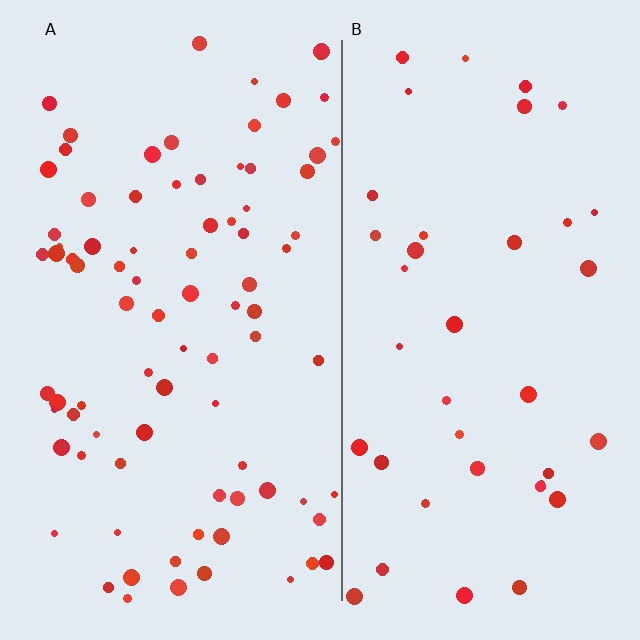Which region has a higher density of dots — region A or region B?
A (the left).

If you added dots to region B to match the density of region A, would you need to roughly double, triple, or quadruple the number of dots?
Approximately double.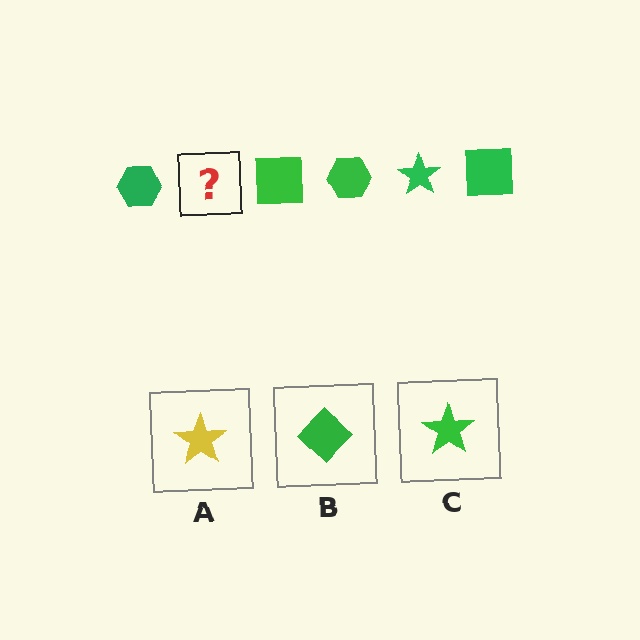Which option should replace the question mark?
Option C.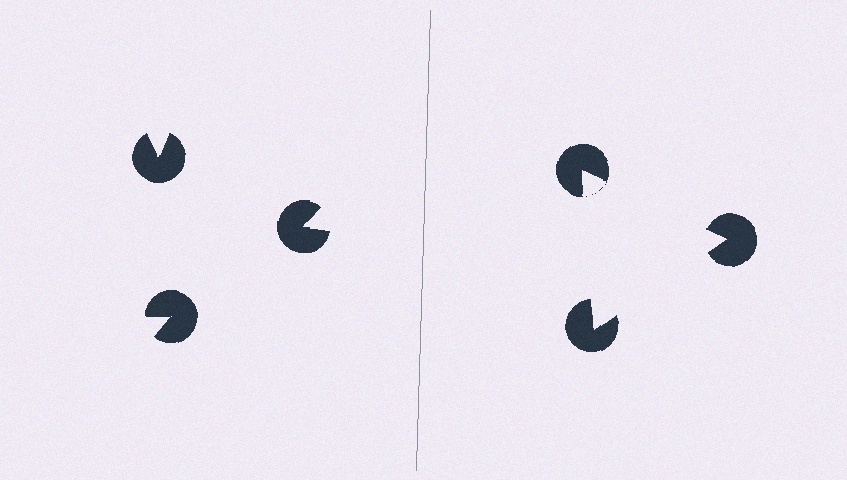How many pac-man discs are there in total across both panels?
6 — 3 on each side.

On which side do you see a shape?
An illusory triangle appears on the right side. On the left side the wedge cuts are rotated, so no coherent shape forms.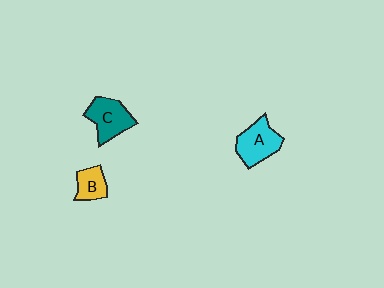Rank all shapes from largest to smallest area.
From largest to smallest: A (cyan), C (teal), B (yellow).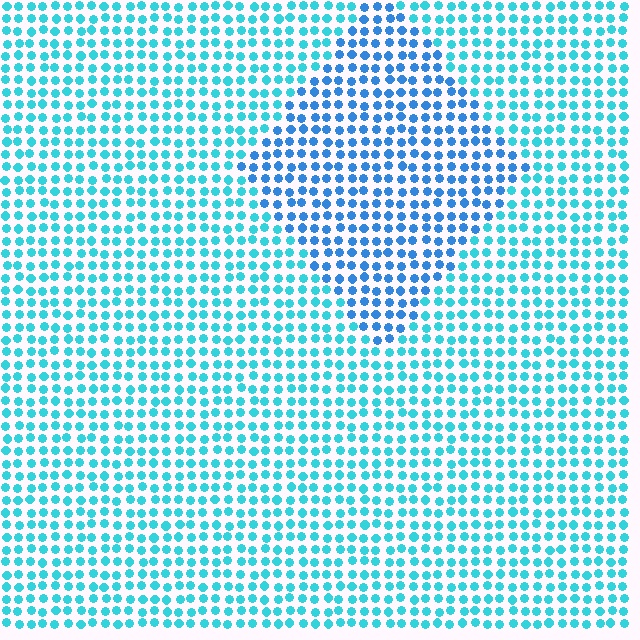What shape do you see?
I see a diamond.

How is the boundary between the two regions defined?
The boundary is defined purely by a slight shift in hue (about 27 degrees). Spacing, size, and orientation are identical on both sides.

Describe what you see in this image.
The image is filled with small cyan elements in a uniform arrangement. A diamond-shaped region is visible where the elements are tinted to a slightly different hue, forming a subtle color boundary.